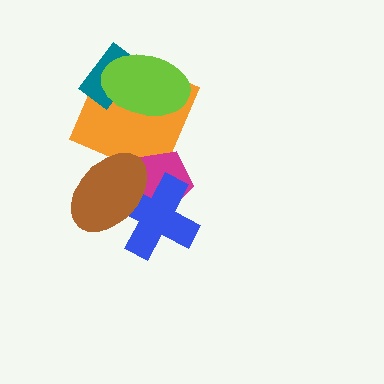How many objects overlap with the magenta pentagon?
3 objects overlap with the magenta pentagon.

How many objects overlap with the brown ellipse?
3 objects overlap with the brown ellipse.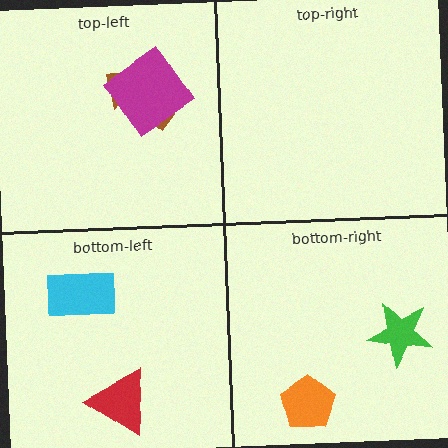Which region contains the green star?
The bottom-right region.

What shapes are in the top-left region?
The brown arrow, the magenta diamond.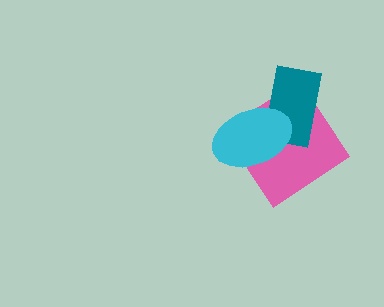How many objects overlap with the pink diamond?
2 objects overlap with the pink diamond.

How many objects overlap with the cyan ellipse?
2 objects overlap with the cyan ellipse.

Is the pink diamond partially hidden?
Yes, it is partially covered by another shape.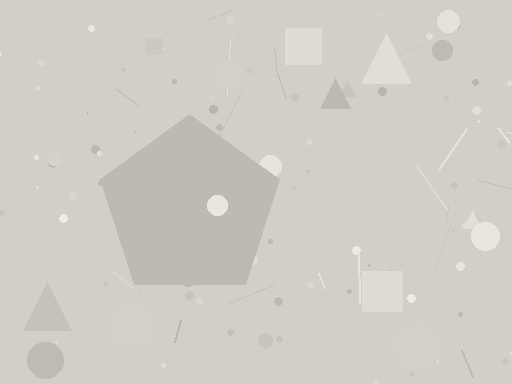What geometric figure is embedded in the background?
A pentagon is embedded in the background.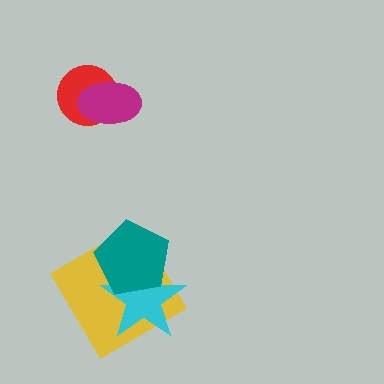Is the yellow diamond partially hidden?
Yes, it is partially covered by another shape.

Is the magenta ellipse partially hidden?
No, no other shape covers it.